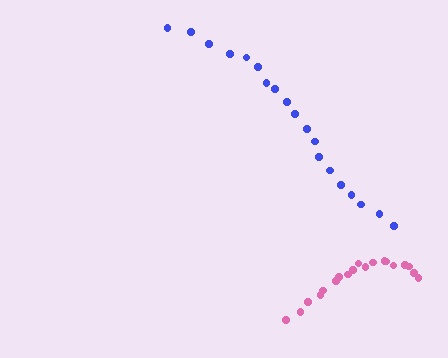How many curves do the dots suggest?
There are 2 distinct paths.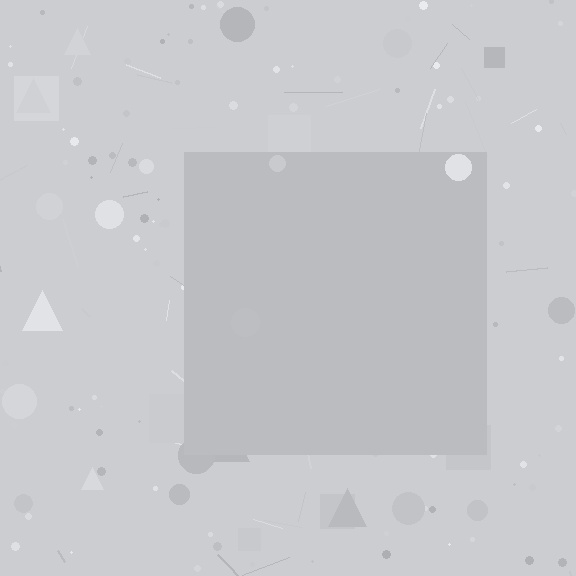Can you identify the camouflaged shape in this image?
The camouflaged shape is a square.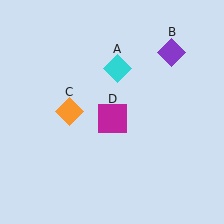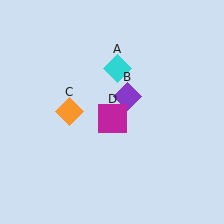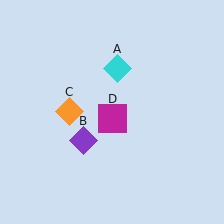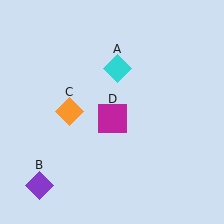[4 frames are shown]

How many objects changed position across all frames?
1 object changed position: purple diamond (object B).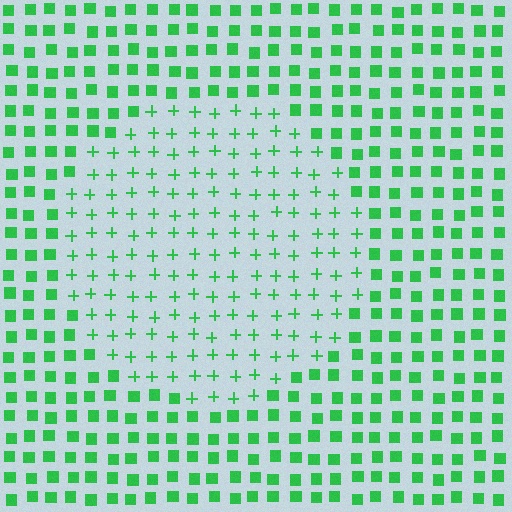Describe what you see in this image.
The image is filled with small green elements arranged in a uniform grid. A circle-shaped region contains plus signs, while the surrounding area contains squares. The boundary is defined purely by the change in element shape.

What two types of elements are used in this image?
The image uses plus signs inside the circle region and squares outside it.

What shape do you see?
I see a circle.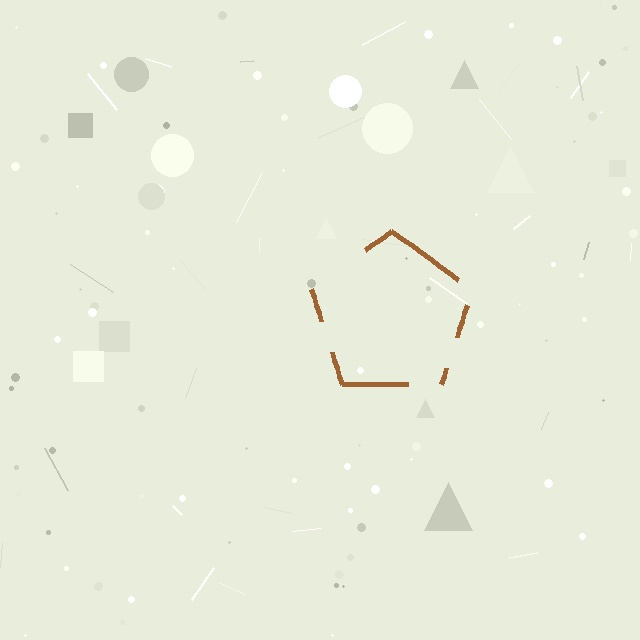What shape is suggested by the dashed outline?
The dashed outline suggests a pentagon.